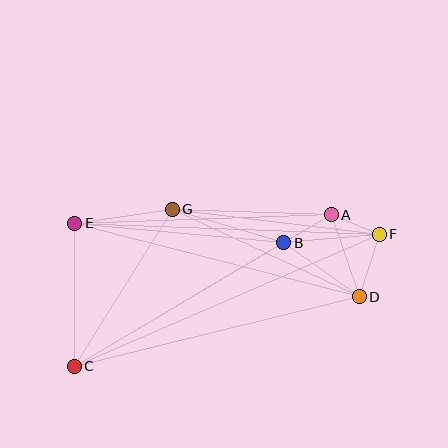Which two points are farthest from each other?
Points C and F are farthest from each other.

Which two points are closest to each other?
Points A and F are closest to each other.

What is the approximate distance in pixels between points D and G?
The distance between D and G is approximately 206 pixels.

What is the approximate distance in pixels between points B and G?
The distance between B and G is approximately 116 pixels.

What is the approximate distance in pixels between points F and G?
The distance between F and G is approximately 209 pixels.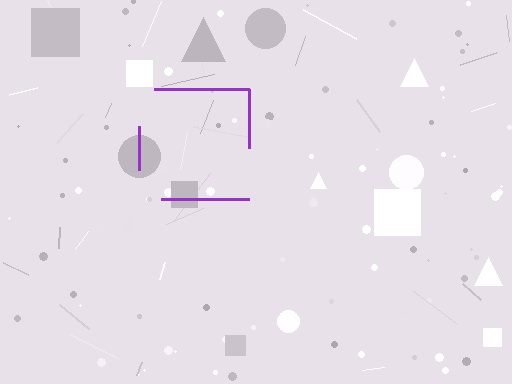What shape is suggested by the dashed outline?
The dashed outline suggests a square.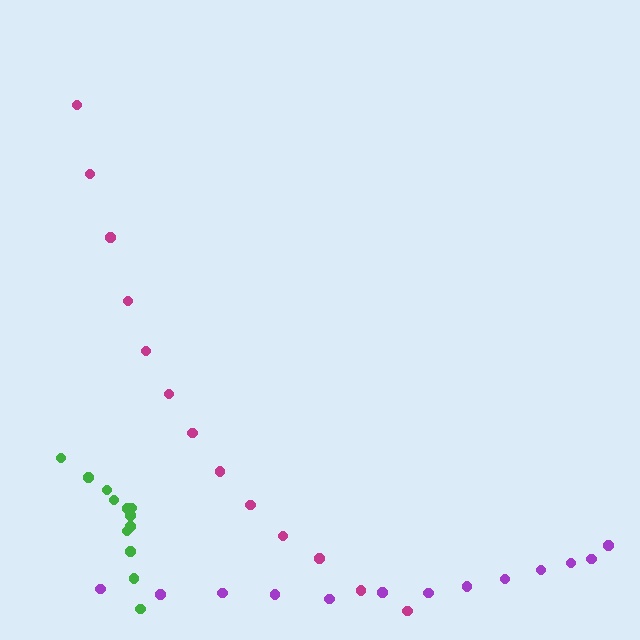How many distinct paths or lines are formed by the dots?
There are 3 distinct paths.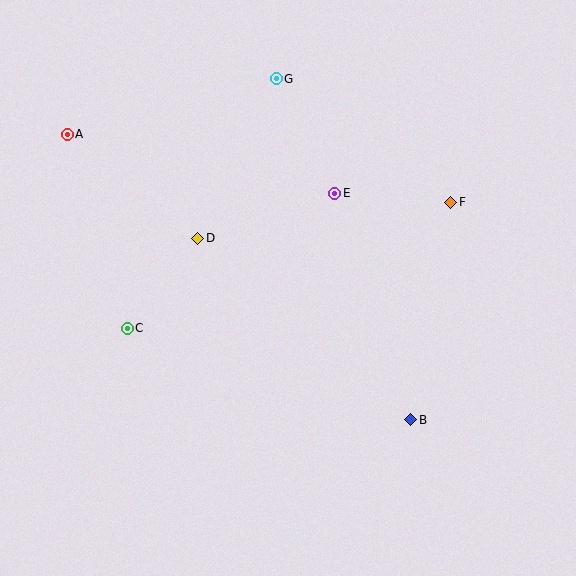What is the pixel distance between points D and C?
The distance between D and C is 114 pixels.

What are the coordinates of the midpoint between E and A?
The midpoint between E and A is at (201, 164).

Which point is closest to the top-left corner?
Point A is closest to the top-left corner.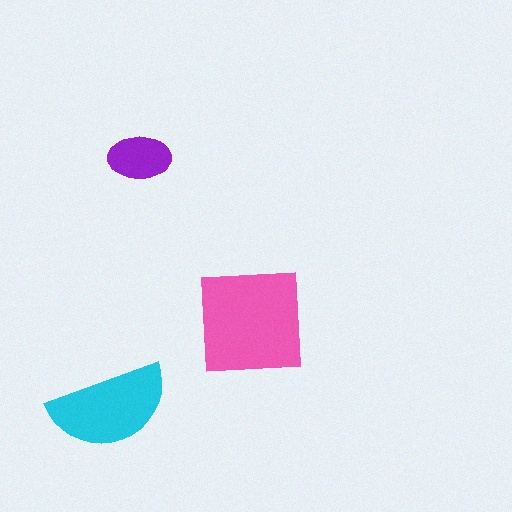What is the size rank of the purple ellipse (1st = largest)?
3rd.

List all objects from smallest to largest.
The purple ellipse, the cyan semicircle, the pink square.